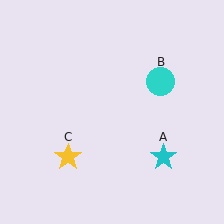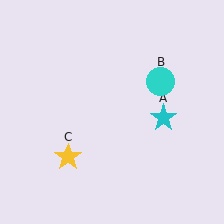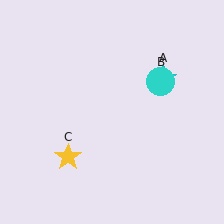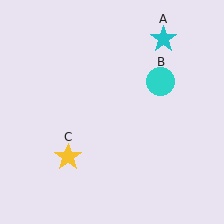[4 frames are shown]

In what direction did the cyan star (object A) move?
The cyan star (object A) moved up.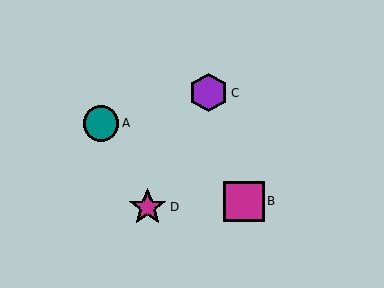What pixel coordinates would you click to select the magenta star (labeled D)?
Click at (148, 207) to select the magenta star D.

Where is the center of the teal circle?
The center of the teal circle is at (101, 123).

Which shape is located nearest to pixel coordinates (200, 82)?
The purple hexagon (labeled C) at (209, 93) is nearest to that location.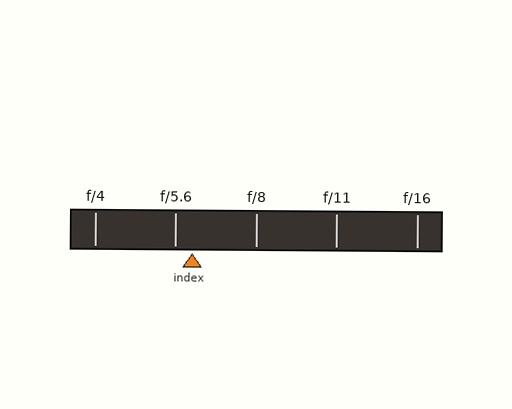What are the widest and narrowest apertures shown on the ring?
The widest aperture shown is f/4 and the narrowest is f/16.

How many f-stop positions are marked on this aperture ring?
There are 5 f-stop positions marked.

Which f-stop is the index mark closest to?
The index mark is closest to f/5.6.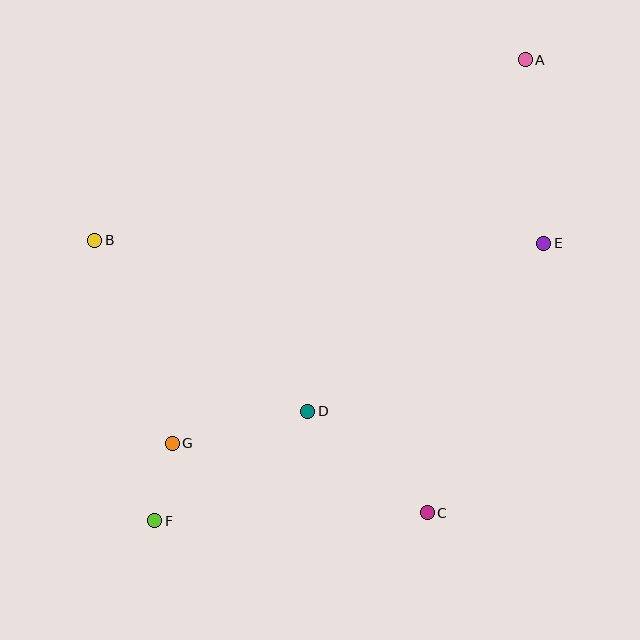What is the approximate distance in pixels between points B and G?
The distance between B and G is approximately 218 pixels.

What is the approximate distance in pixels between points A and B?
The distance between A and B is approximately 467 pixels.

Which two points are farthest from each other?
Points A and F are farthest from each other.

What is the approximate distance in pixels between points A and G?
The distance between A and G is approximately 521 pixels.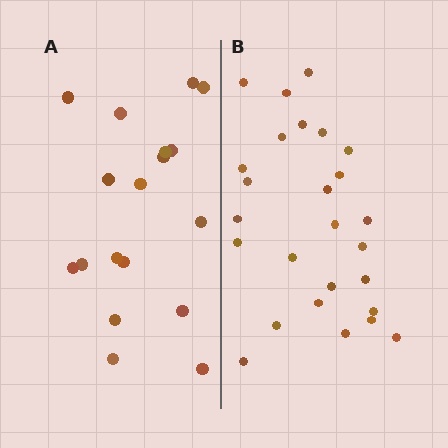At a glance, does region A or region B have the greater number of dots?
Region B (the right region) has more dots.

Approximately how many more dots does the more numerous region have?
Region B has roughly 8 or so more dots than region A.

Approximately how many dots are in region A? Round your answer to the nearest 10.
About 20 dots. (The exact count is 18, which rounds to 20.)